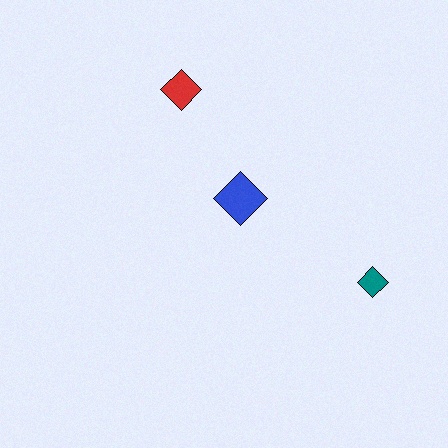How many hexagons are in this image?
There are no hexagons.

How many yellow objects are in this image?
There are no yellow objects.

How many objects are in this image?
There are 3 objects.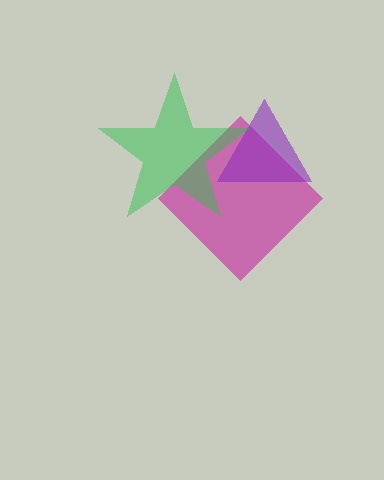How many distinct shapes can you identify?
There are 3 distinct shapes: a magenta diamond, a purple triangle, a green star.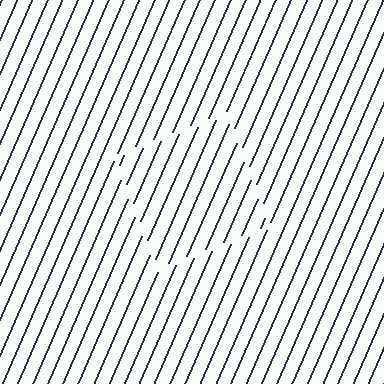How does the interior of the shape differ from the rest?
The interior of the shape contains the same grating, shifted by half a period — the contour is defined by the phase discontinuity where line-ends from the inner and outer gratings abut.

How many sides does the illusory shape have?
4 sides — the line-ends trace a square.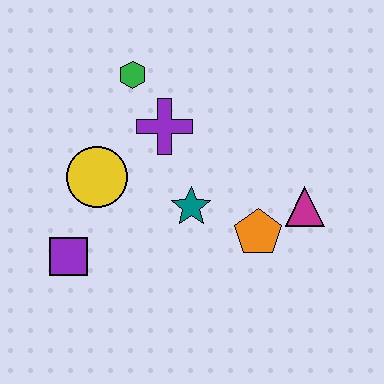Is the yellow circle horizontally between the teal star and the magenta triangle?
No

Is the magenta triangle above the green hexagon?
No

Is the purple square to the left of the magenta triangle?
Yes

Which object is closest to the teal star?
The orange pentagon is closest to the teal star.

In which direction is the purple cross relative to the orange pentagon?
The purple cross is above the orange pentagon.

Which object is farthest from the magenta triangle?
The purple square is farthest from the magenta triangle.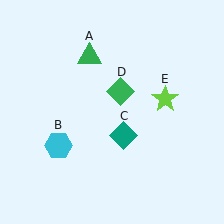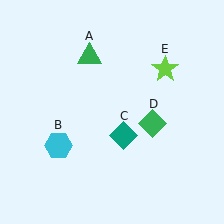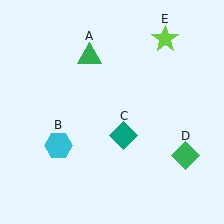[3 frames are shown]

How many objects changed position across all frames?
2 objects changed position: green diamond (object D), lime star (object E).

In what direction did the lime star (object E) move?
The lime star (object E) moved up.